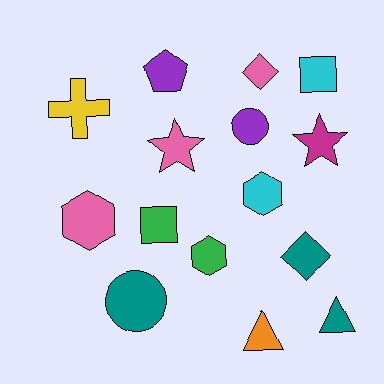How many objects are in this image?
There are 15 objects.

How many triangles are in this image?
There are 2 triangles.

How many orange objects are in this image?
There is 1 orange object.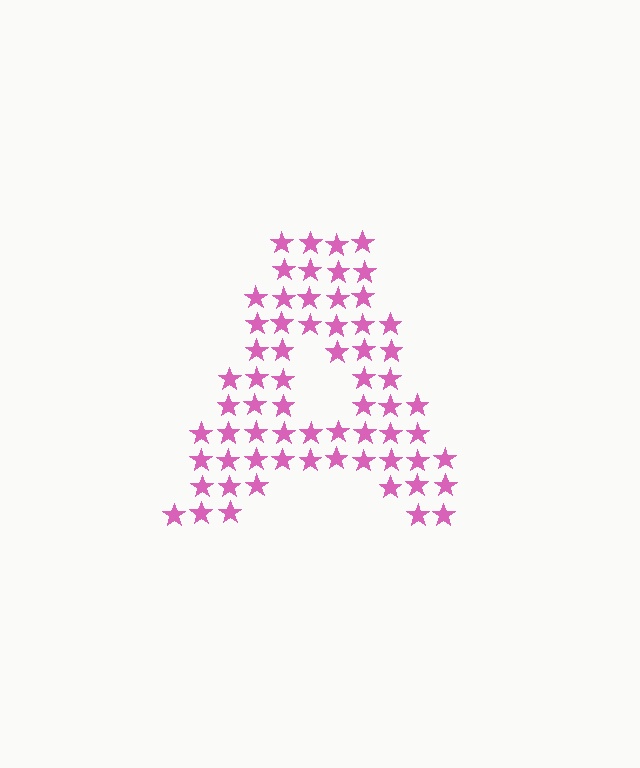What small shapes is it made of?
It is made of small stars.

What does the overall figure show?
The overall figure shows the letter A.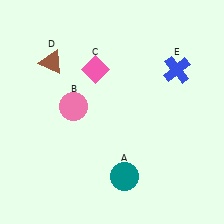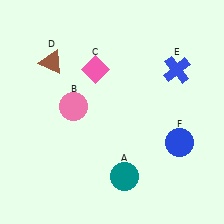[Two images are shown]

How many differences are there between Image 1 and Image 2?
There is 1 difference between the two images.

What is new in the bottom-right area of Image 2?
A blue circle (F) was added in the bottom-right area of Image 2.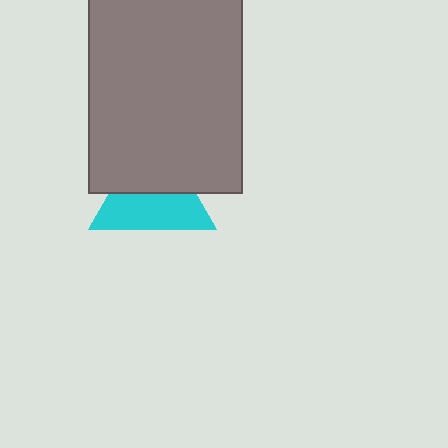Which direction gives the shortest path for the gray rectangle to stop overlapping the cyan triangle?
Moving up gives the shortest separation.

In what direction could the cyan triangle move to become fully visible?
The cyan triangle could move down. That would shift it out from behind the gray rectangle entirely.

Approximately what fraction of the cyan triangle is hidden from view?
Roughly 46% of the cyan triangle is hidden behind the gray rectangle.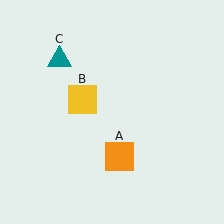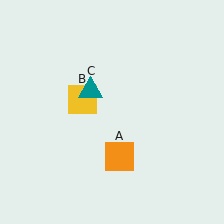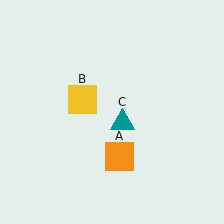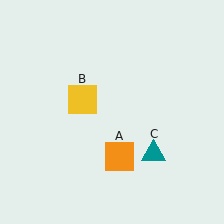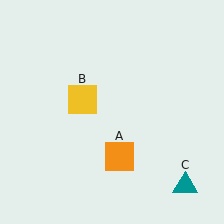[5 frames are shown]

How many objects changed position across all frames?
1 object changed position: teal triangle (object C).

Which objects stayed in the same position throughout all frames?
Orange square (object A) and yellow square (object B) remained stationary.